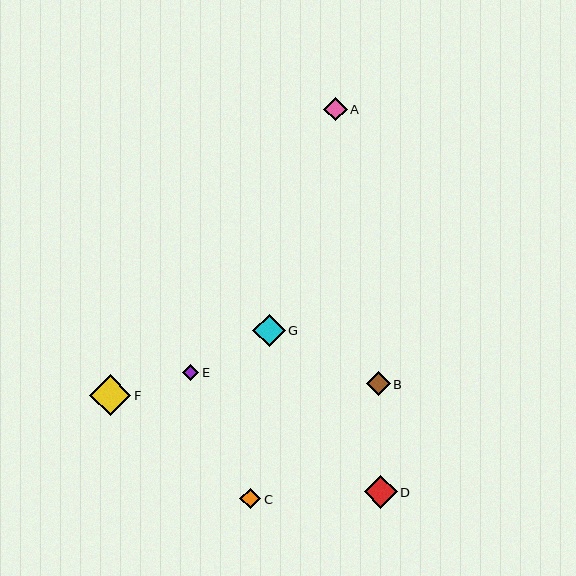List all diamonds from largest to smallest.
From largest to smallest: F, D, G, B, A, C, E.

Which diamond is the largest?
Diamond F is the largest with a size of approximately 41 pixels.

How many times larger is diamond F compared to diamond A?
Diamond F is approximately 1.8 times the size of diamond A.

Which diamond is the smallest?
Diamond E is the smallest with a size of approximately 16 pixels.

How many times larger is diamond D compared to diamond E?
Diamond D is approximately 2.0 times the size of diamond E.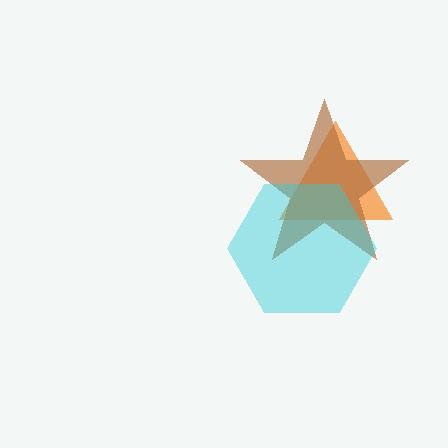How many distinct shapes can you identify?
There are 3 distinct shapes: an orange triangle, a brown star, a cyan hexagon.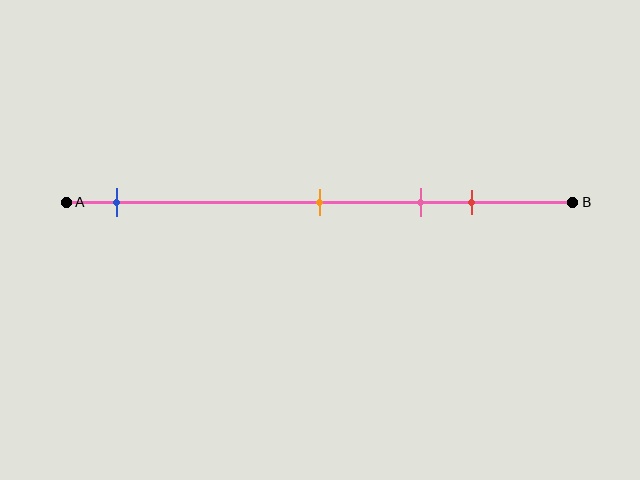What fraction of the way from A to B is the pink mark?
The pink mark is approximately 70% (0.7) of the way from A to B.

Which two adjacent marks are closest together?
The pink and red marks are the closest adjacent pair.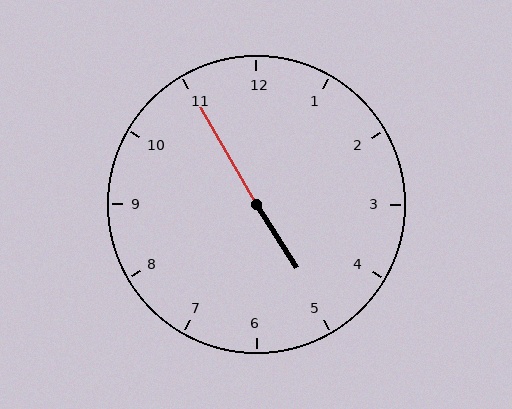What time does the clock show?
4:55.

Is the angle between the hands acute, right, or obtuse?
It is obtuse.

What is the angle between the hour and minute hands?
Approximately 178 degrees.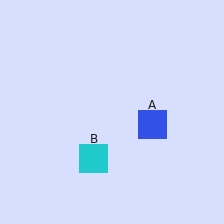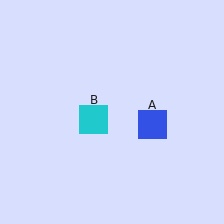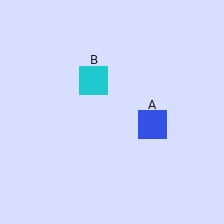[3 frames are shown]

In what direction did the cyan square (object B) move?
The cyan square (object B) moved up.